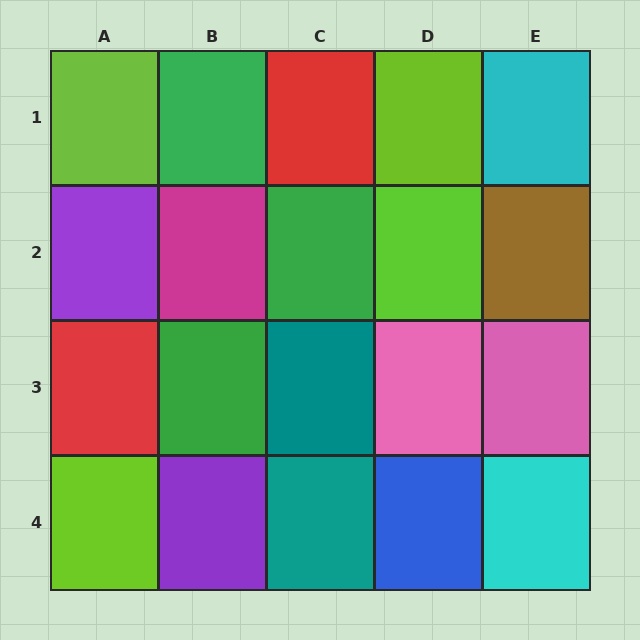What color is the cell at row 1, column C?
Red.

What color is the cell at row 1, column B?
Green.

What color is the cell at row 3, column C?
Teal.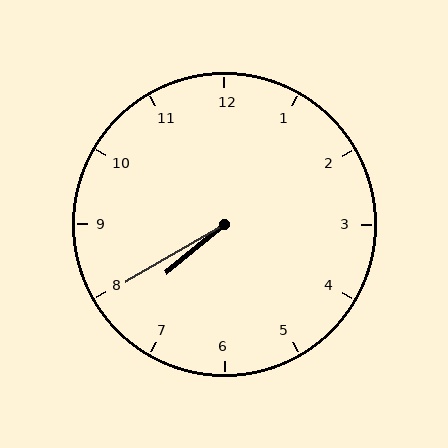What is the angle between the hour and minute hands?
Approximately 10 degrees.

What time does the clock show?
7:40.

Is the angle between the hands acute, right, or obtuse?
It is acute.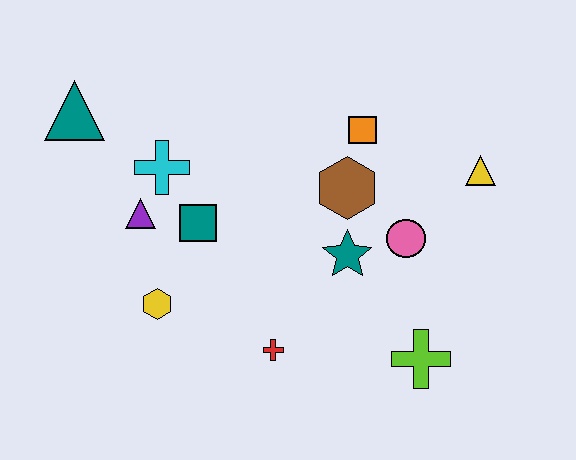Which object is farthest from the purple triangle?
The yellow triangle is farthest from the purple triangle.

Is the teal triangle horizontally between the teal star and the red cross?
No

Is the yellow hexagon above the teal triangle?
No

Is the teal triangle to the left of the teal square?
Yes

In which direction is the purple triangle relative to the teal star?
The purple triangle is to the left of the teal star.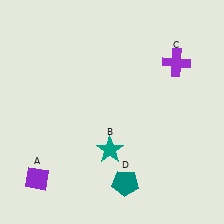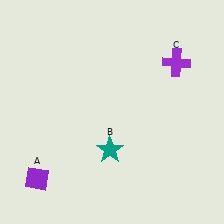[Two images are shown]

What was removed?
The teal pentagon (D) was removed in Image 2.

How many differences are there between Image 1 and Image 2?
There is 1 difference between the two images.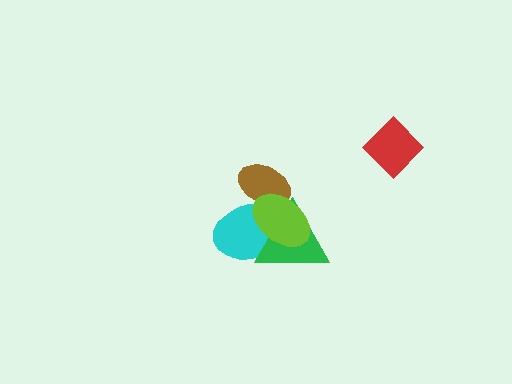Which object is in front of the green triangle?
The lime ellipse is in front of the green triangle.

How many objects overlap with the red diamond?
0 objects overlap with the red diamond.